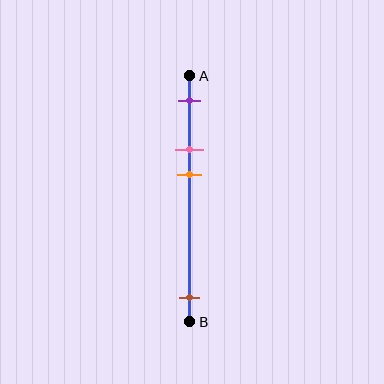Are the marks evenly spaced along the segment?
No, the marks are not evenly spaced.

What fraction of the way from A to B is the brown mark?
The brown mark is approximately 90% (0.9) of the way from A to B.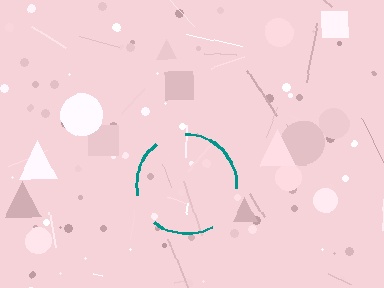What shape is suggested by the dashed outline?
The dashed outline suggests a circle.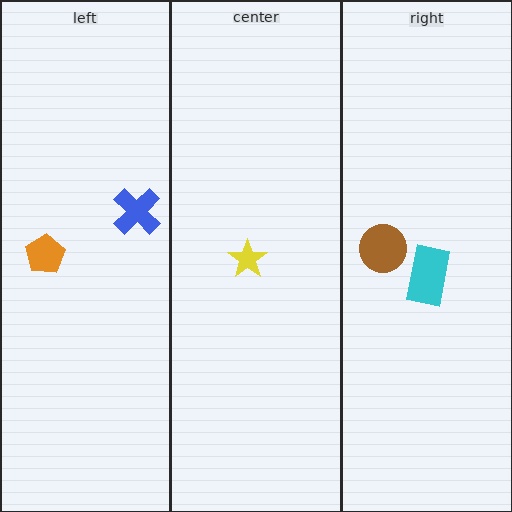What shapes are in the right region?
The cyan rectangle, the brown circle.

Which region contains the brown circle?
The right region.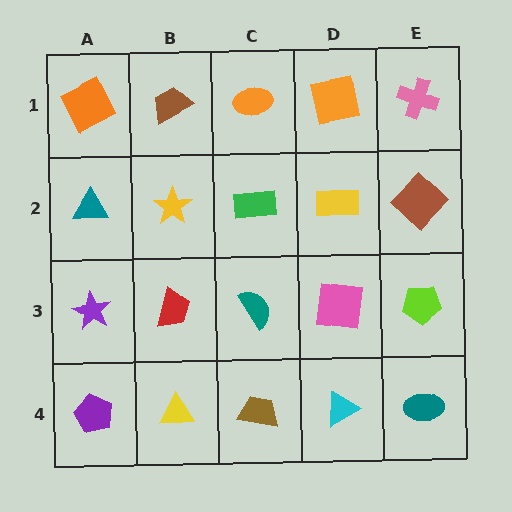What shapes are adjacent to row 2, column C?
An orange ellipse (row 1, column C), a teal semicircle (row 3, column C), a yellow star (row 2, column B), a yellow rectangle (row 2, column D).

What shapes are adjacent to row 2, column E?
A pink cross (row 1, column E), a lime pentagon (row 3, column E), a yellow rectangle (row 2, column D).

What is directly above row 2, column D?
An orange square.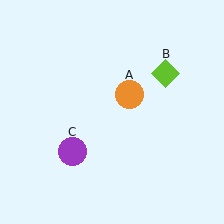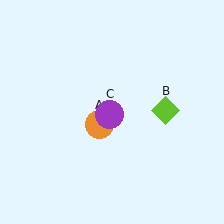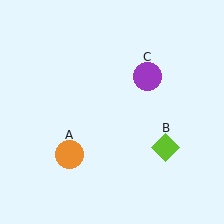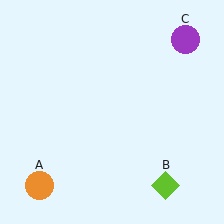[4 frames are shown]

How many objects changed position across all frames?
3 objects changed position: orange circle (object A), lime diamond (object B), purple circle (object C).